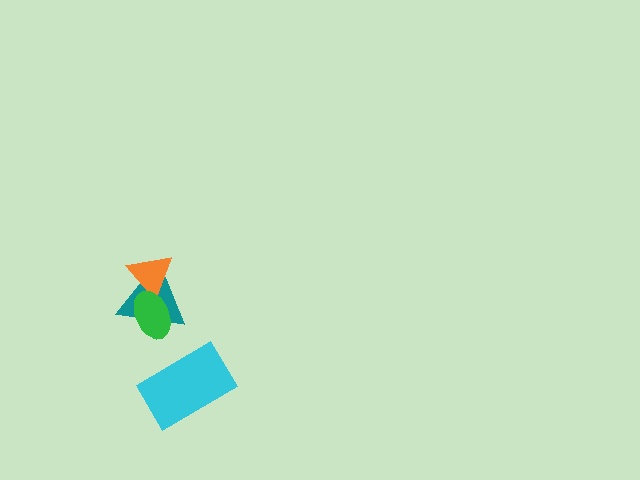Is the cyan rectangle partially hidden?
No, no other shape covers it.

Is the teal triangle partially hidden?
Yes, it is partially covered by another shape.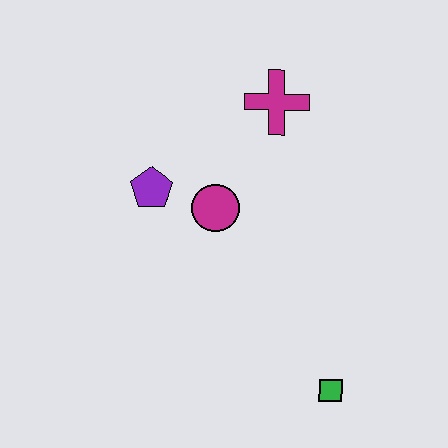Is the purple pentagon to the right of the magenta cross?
No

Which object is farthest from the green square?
The magenta cross is farthest from the green square.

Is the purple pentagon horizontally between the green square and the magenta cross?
No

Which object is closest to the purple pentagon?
The magenta circle is closest to the purple pentagon.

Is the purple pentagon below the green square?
No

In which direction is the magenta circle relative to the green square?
The magenta circle is above the green square.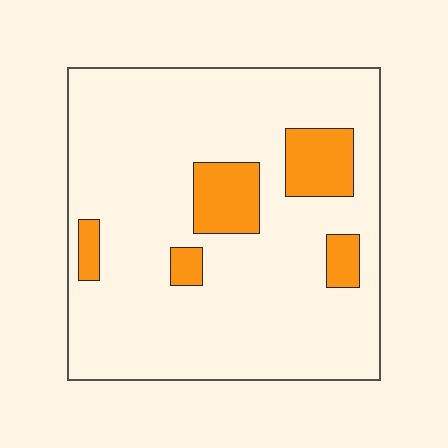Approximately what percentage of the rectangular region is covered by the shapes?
Approximately 15%.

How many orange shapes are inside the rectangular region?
5.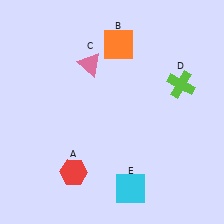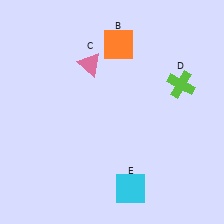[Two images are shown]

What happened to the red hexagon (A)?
The red hexagon (A) was removed in Image 2. It was in the bottom-left area of Image 1.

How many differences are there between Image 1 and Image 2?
There is 1 difference between the two images.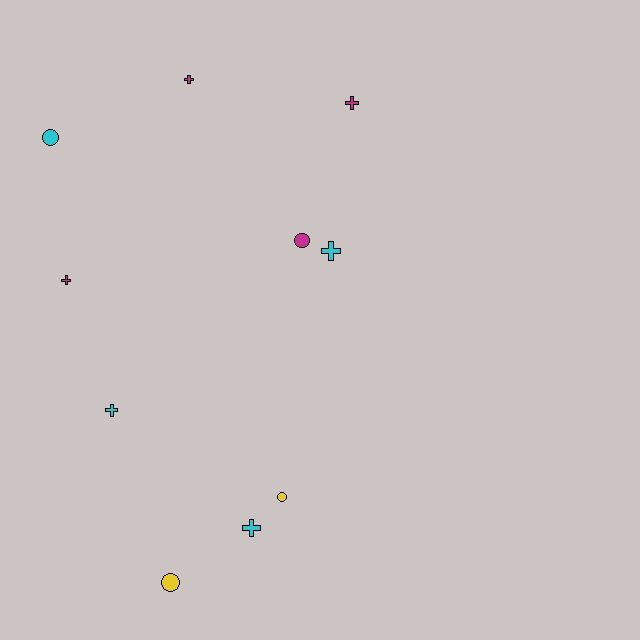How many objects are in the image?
There are 10 objects.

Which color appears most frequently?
Magenta, with 4 objects.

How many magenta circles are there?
There is 1 magenta circle.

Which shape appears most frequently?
Cross, with 6 objects.